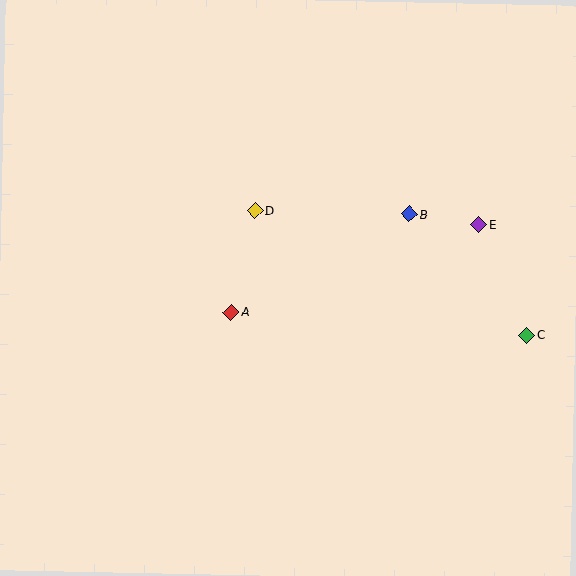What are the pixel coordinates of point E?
Point E is at (479, 224).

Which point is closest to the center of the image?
Point A at (231, 312) is closest to the center.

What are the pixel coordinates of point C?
Point C is at (527, 335).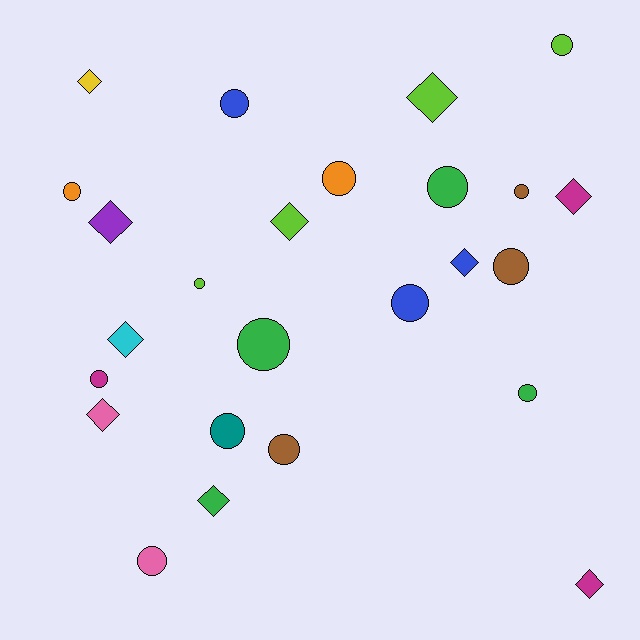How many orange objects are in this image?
There are 2 orange objects.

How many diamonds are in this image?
There are 10 diamonds.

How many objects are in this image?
There are 25 objects.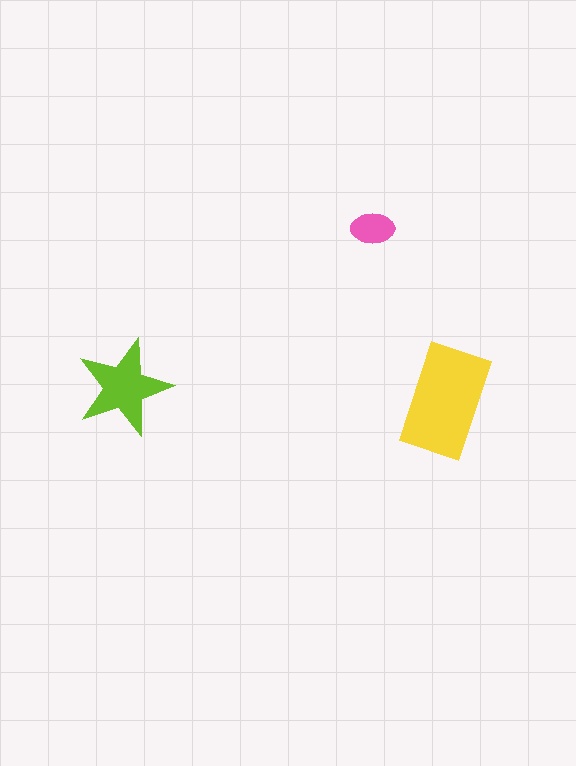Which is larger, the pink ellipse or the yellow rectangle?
The yellow rectangle.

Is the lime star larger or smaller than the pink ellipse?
Larger.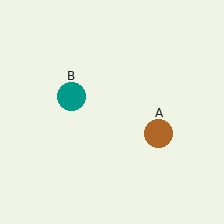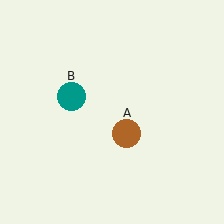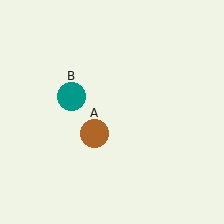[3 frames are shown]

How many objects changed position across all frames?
1 object changed position: brown circle (object A).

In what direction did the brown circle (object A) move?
The brown circle (object A) moved left.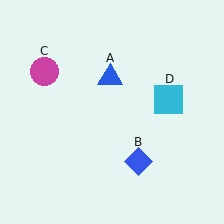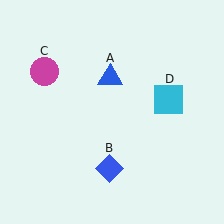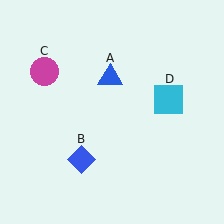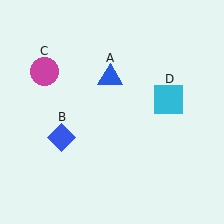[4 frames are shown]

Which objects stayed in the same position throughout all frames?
Blue triangle (object A) and magenta circle (object C) and cyan square (object D) remained stationary.